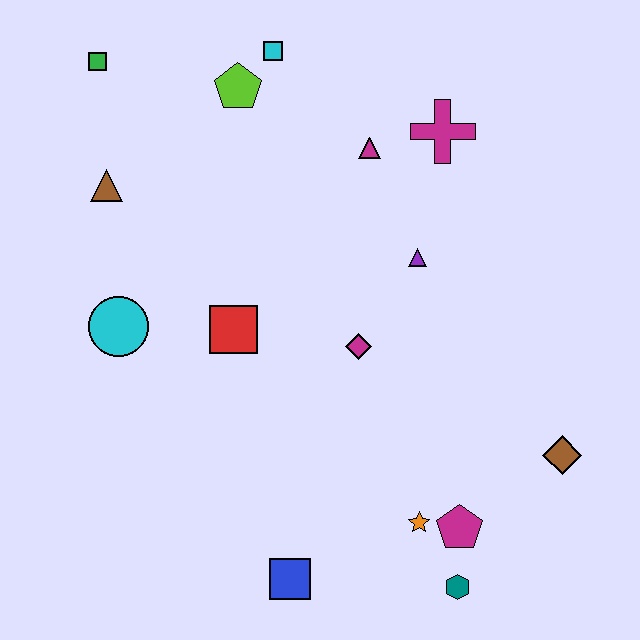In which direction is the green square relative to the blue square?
The green square is above the blue square.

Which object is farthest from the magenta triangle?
The teal hexagon is farthest from the magenta triangle.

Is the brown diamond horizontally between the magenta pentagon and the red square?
No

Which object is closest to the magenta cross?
The magenta triangle is closest to the magenta cross.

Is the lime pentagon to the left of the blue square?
Yes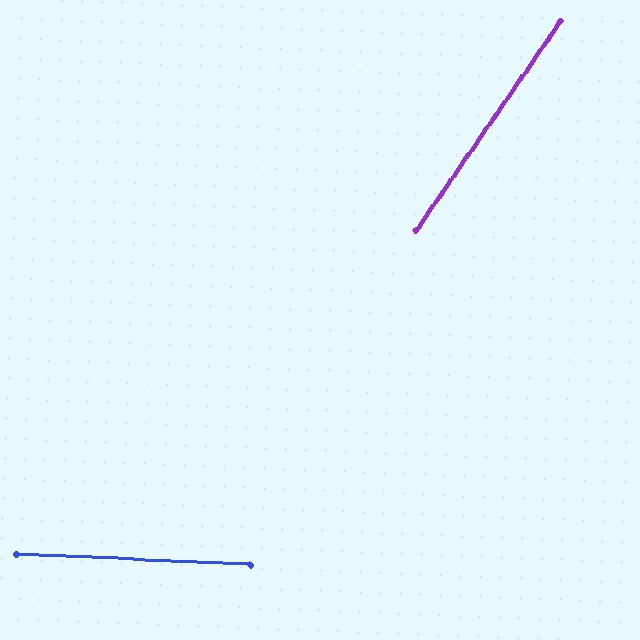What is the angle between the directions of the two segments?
Approximately 58 degrees.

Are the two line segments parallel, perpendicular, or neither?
Neither parallel nor perpendicular — they differ by about 58°.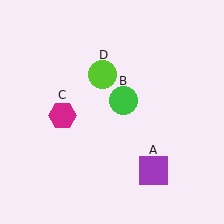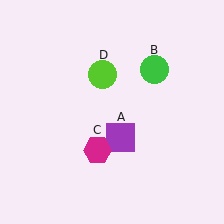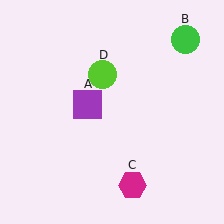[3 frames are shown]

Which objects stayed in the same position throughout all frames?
Lime circle (object D) remained stationary.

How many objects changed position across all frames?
3 objects changed position: purple square (object A), green circle (object B), magenta hexagon (object C).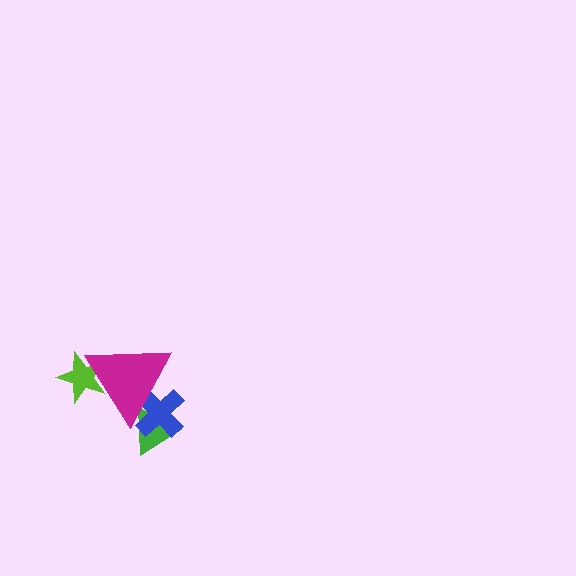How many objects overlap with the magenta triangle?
3 objects overlap with the magenta triangle.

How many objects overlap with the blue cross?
2 objects overlap with the blue cross.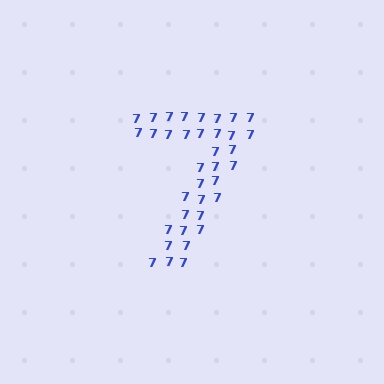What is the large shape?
The large shape is the digit 7.